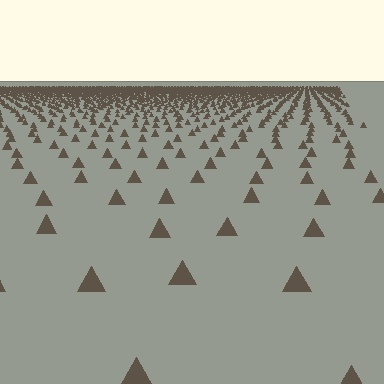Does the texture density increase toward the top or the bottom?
Density increases toward the top.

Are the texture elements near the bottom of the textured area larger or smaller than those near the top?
Larger. Near the bottom, elements are closer to the viewer and appear at a bigger on-screen size.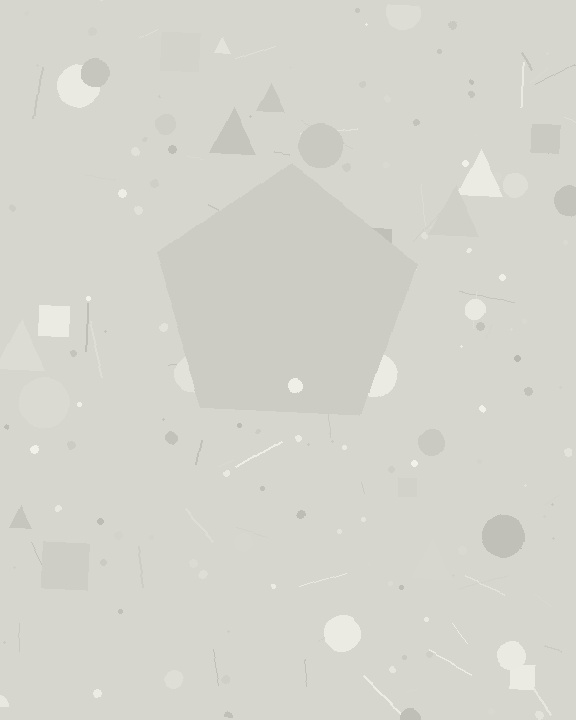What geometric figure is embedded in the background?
A pentagon is embedded in the background.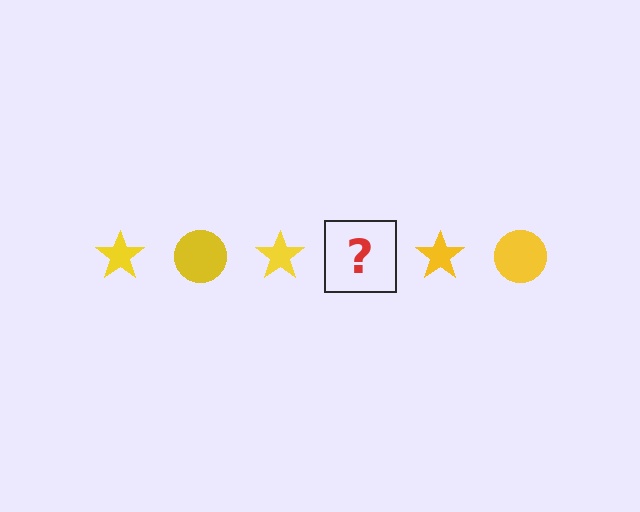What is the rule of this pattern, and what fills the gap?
The rule is that the pattern cycles through star, circle shapes in yellow. The gap should be filled with a yellow circle.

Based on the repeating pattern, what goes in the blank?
The blank should be a yellow circle.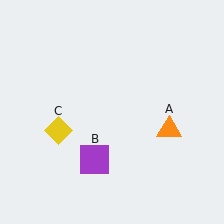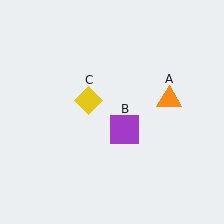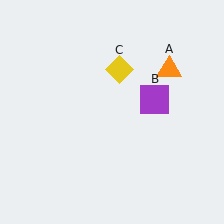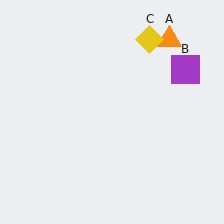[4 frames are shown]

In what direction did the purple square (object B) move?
The purple square (object B) moved up and to the right.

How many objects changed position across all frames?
3 objects changed position: orange triangle (object A), purple square (object B), yellow diamond (object C).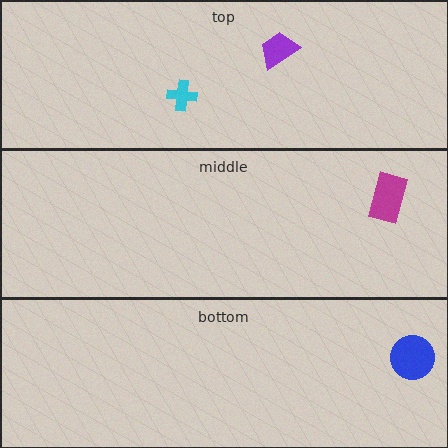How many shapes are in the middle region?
1.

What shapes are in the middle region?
The magenta rectangle.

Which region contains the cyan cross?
The top region.